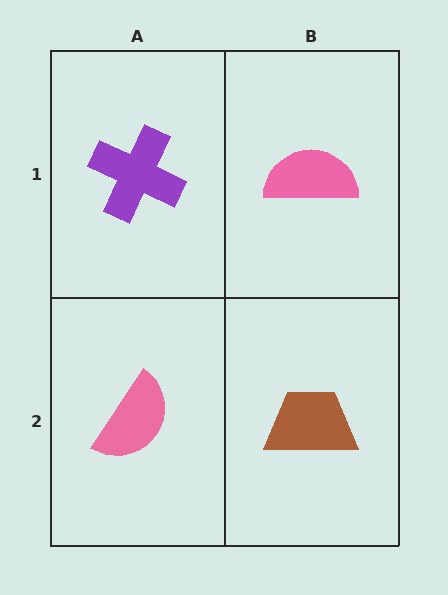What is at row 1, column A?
A purple cross.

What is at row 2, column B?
A brown trapezoid.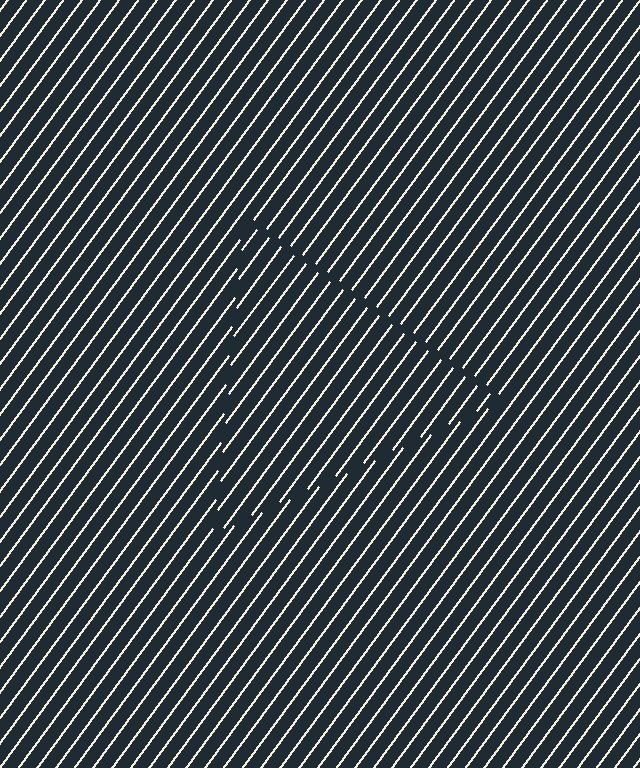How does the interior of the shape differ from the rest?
The interior of the shape contains the same grating, shifted by half a period — the contour is defined by the phase discontinuity where line-ends from the inner and outer gratings abut.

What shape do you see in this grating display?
An illusory triangle. The interior of the shape contains the same grating, shifted by half a period — the contour is defined by the phase discontinuity where line-ends from the inner and outer gratings abut.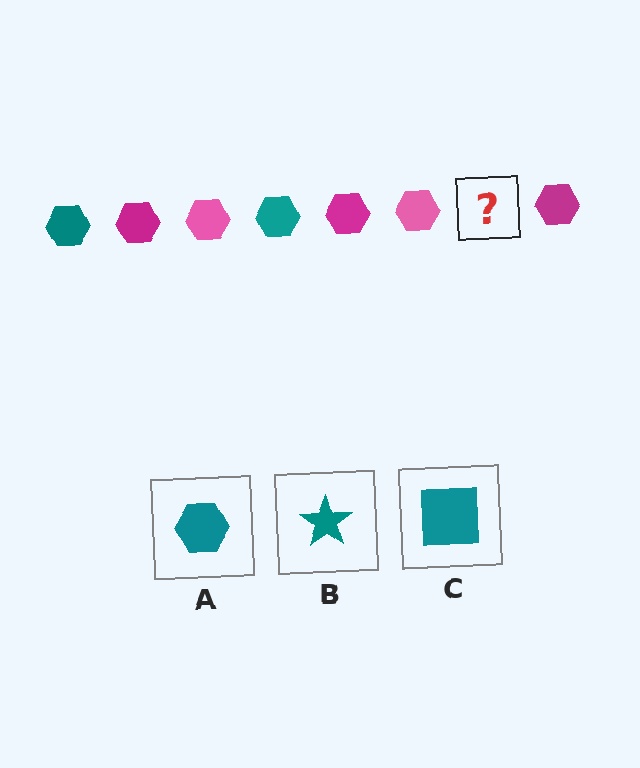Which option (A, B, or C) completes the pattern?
A.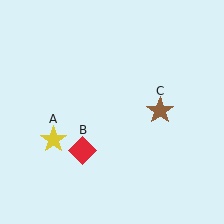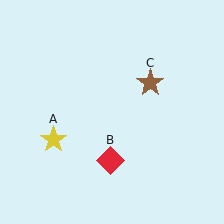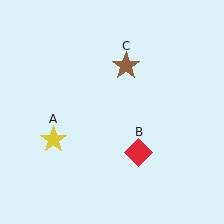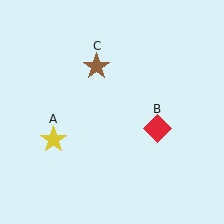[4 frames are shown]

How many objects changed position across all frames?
2 objects changed position: red diamond (object B), brown star (object C).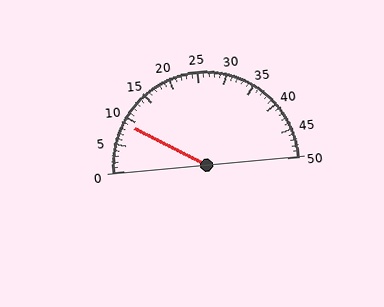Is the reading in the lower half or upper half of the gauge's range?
The reading is in the lower half of the range (0 to 50).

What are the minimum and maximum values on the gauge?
The gauge ranges from 0 to 50.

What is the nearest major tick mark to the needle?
The nearest major tick mark is 10.